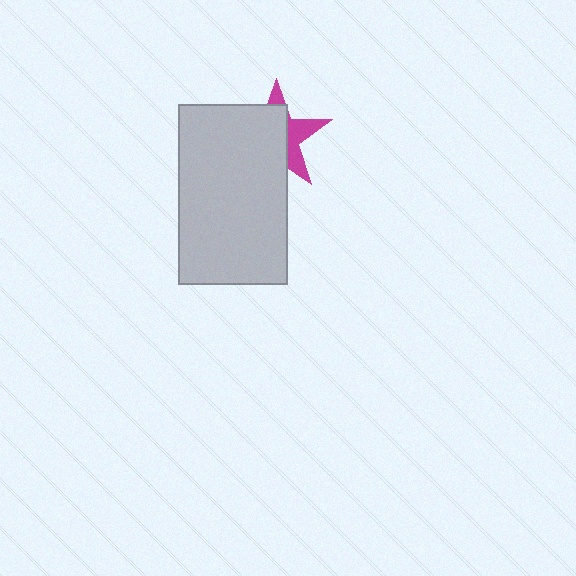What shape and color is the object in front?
The object in front is a light gray rectangle.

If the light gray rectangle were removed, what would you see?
You would see the complete magenta star.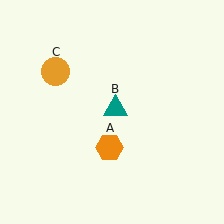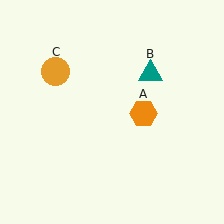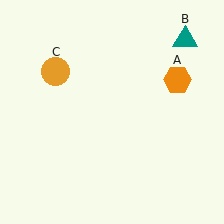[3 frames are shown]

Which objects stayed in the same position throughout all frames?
Orange circle (object C) remained stationary.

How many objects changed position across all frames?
2 objects changed position: orange hexagon (object A), teal triangle (object B).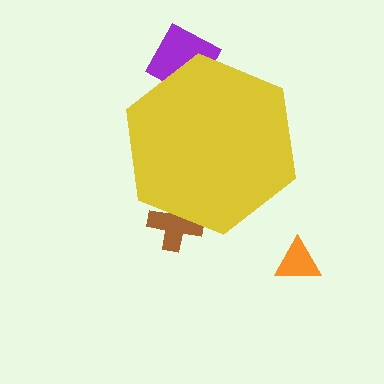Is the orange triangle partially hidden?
No, the orange triangle is fully visible.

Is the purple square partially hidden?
Yes, the purple square is partially hidden behind the yellow hexagon.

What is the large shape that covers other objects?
A yellow hexagon.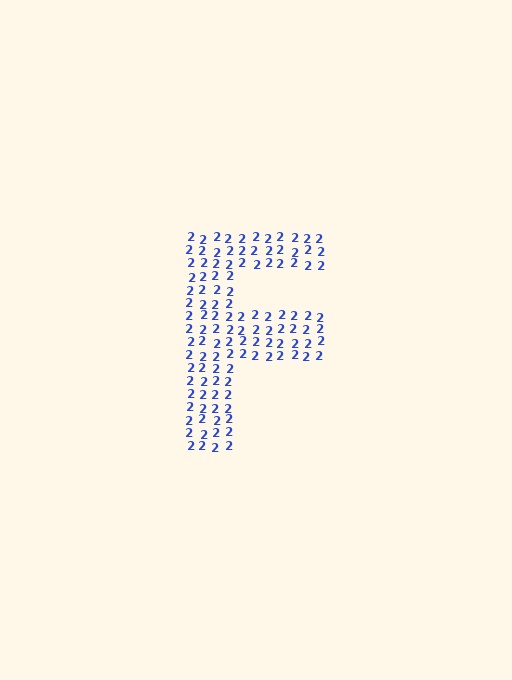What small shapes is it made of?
It is made of small digit 2's.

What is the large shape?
The large shape is the letter F.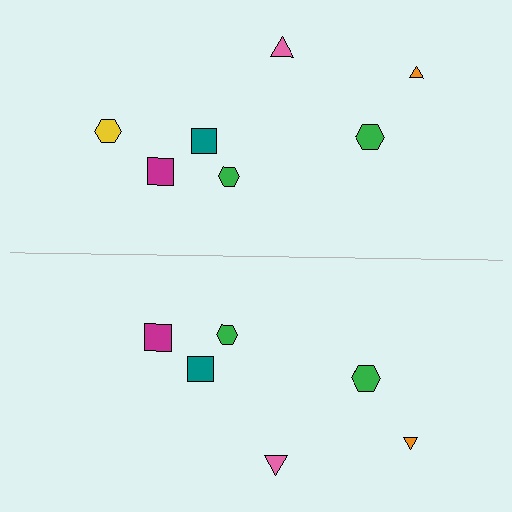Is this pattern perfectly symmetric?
No, the pattern is not perfectly symmetric. A yellow hexagon is missing from the bottom side.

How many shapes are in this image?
There are 13 shapes in this image.